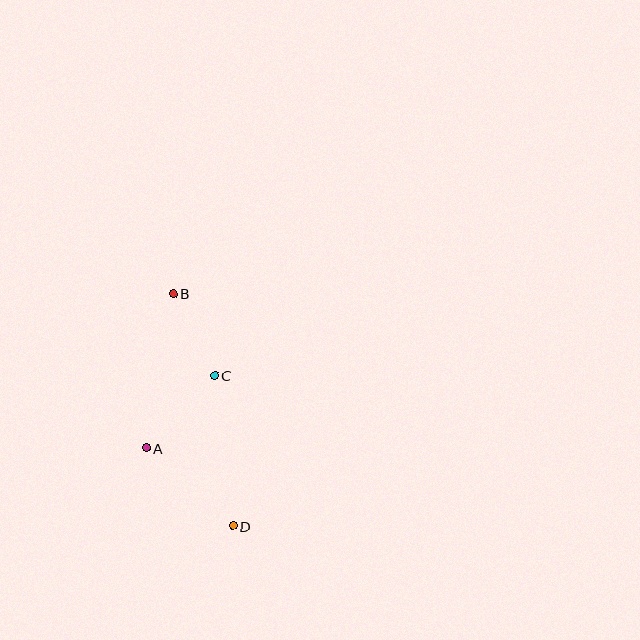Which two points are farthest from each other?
Points B and D are farthest from each other.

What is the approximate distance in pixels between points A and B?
The distance between A and B is approximately 157 pixels.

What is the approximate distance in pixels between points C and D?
The distance between C and D is approximately 152 pixels.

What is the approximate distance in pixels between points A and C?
The distance between A and C is approximately 99 pixels.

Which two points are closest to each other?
Points B and C are closest to each other.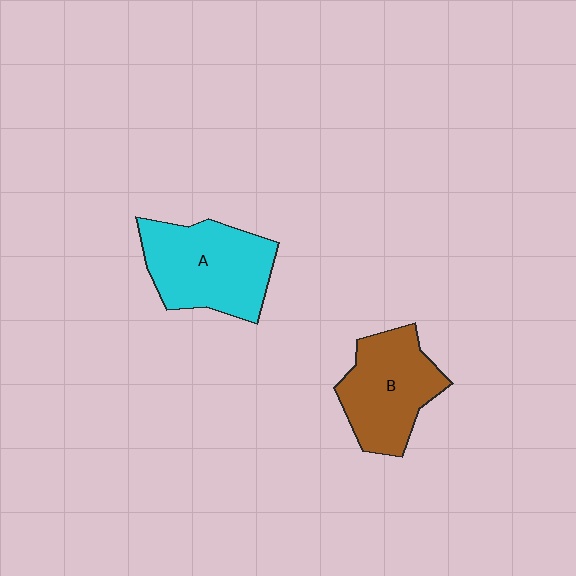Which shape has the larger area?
Shape A (cyan).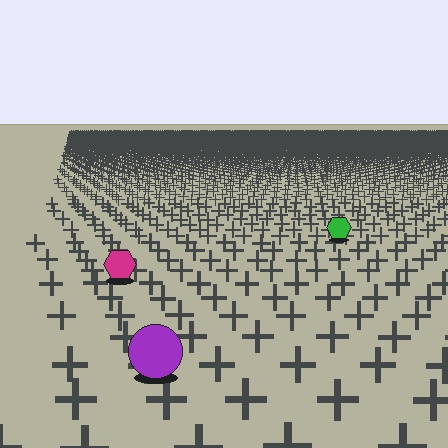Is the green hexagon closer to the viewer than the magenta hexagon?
No. The magenta hexagon is closer — you can tell from the texture gradient: the ground texture is coarser near it.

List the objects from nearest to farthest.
From nearest to farthest: the purple circle, the magenta hexagon, the green hexagon.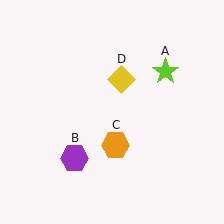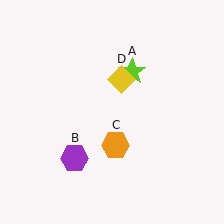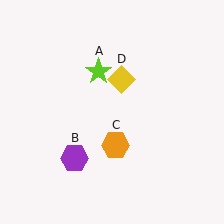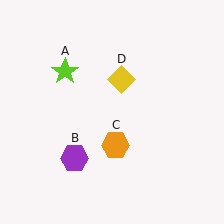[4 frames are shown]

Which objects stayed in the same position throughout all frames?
Purple hexagon (object B) and orange hexagon (object C) and yellow diamond (object D) remained stationary.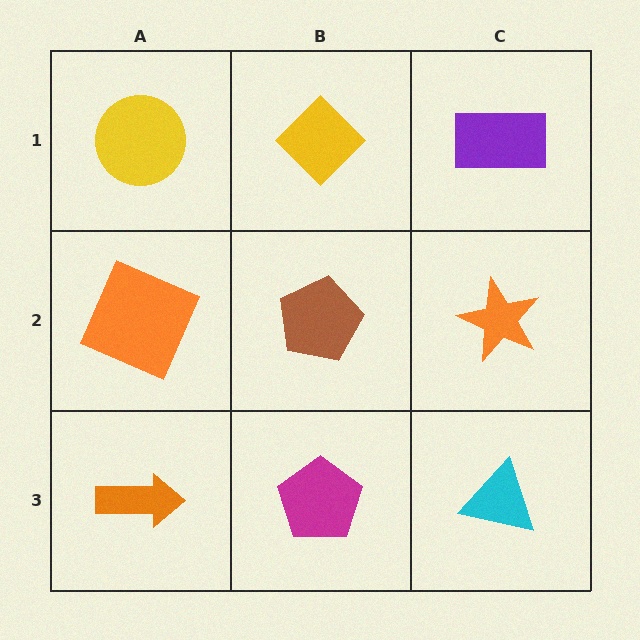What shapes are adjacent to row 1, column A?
An orange square (row 2, column A), a yellow diamond (row 1, column B).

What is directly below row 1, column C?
An orange star.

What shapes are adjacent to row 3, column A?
An orange square (row 2, column A), a magenta pentagon (row 3, column B).